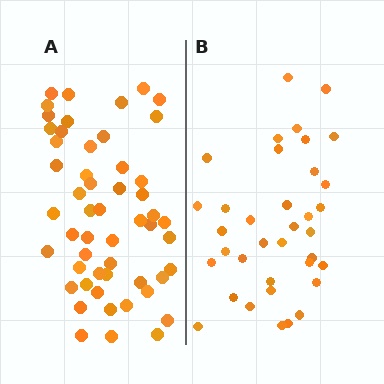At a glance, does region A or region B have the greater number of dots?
Region A (the left region) has more dots.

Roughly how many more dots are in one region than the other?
Region A has approximately 15 more dots than region B.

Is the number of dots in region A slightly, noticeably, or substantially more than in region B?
Region A has substantially more. The ratio is roughly 1.5 to 1.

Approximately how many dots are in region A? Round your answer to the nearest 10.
About 50 dots. (The exact count is 53, which rounds to 50.)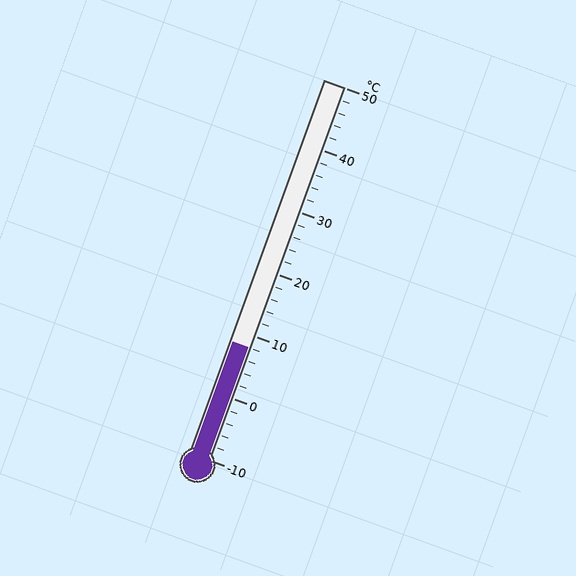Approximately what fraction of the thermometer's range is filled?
The thermometer is filled to approximately 30% of its range.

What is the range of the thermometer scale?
The thermometer scale ranges from -10°C to 50°C.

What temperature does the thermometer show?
The thermometer shows approximately 8°C.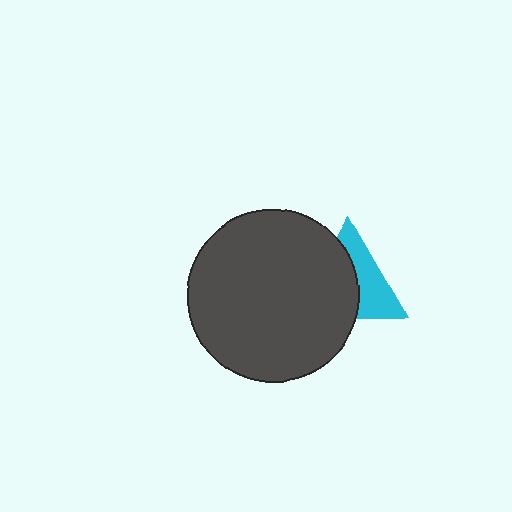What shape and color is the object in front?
The object in front is a dark gray circle.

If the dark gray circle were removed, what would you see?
You would see the complete cyan triangle.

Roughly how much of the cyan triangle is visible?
A small part of it is visible (roughly 45%).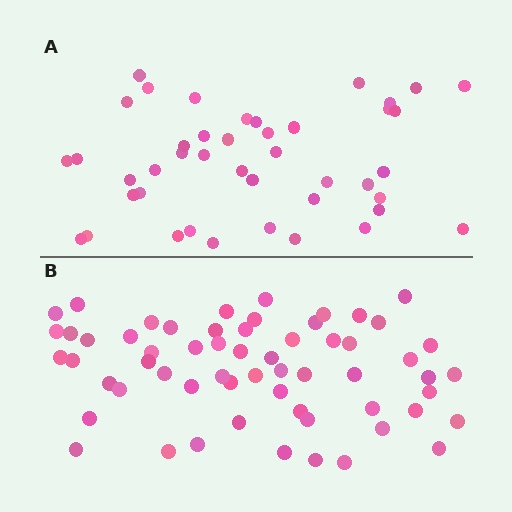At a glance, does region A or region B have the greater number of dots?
Region B (the bottom region) has more dots.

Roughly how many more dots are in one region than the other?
Region B has approximately 15 more dots than region A.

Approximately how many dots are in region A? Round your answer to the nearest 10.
About 40 dots. (The exact count is 43, which rounds to 40.)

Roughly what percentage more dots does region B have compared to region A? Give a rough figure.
About 40% more.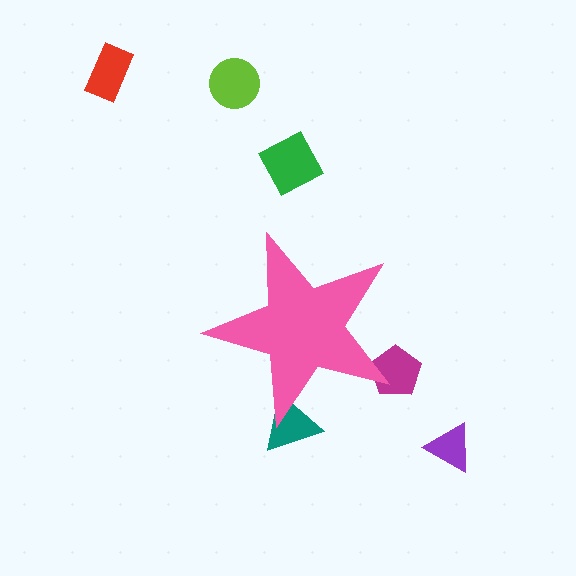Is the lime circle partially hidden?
No, the lime circle is fully visible.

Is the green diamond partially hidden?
No, the green diamond is fully visible.